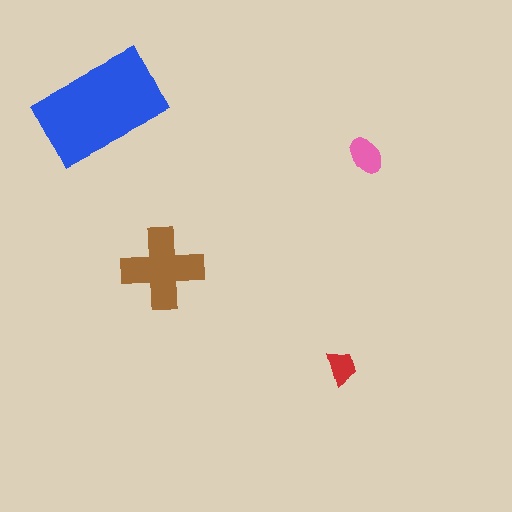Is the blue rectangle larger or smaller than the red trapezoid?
Larger.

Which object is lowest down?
The red trapezoid is bottommost.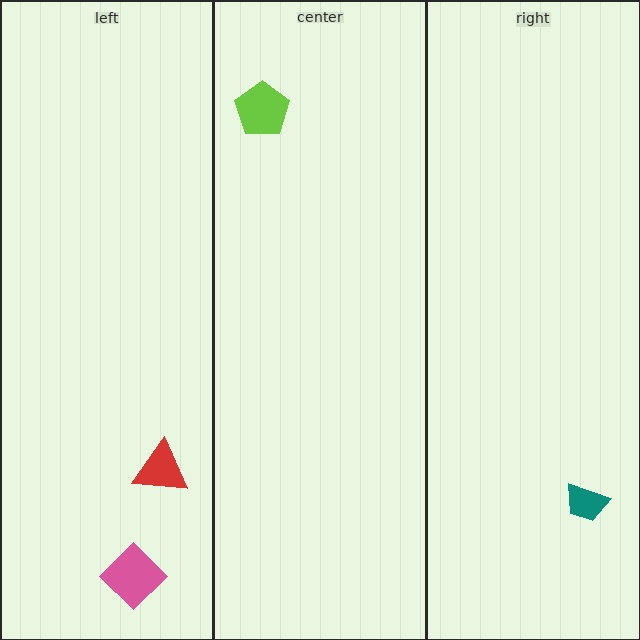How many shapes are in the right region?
1.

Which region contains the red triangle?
The left region.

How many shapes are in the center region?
1.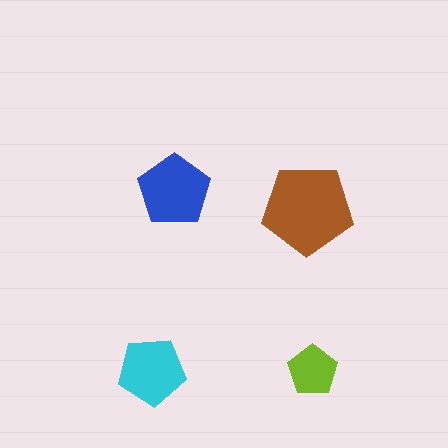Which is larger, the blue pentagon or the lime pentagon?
The blue one.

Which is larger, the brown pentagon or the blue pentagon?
The brown one.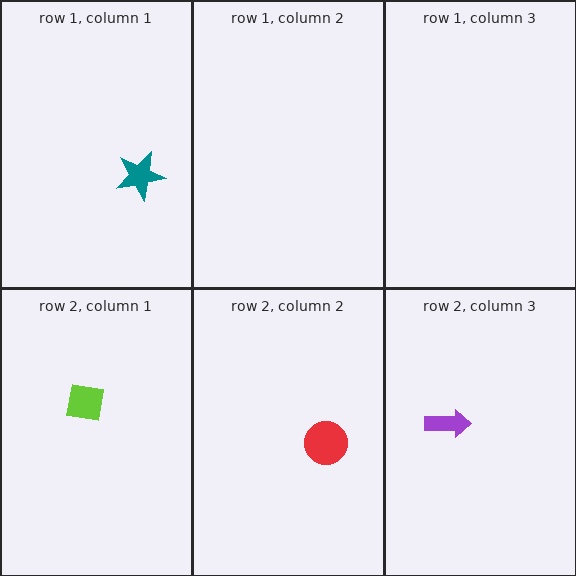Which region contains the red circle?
The row 2, column 2 region.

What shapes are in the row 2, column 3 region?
The purple arrow.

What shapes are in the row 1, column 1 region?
The teal star.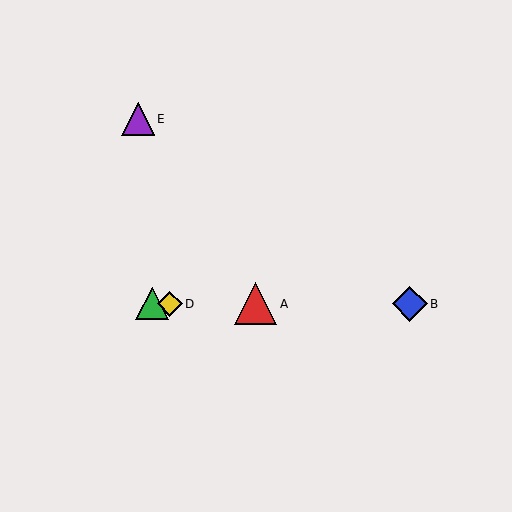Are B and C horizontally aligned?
Yes, both are at y≈304.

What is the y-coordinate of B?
Object B is at y≈304.